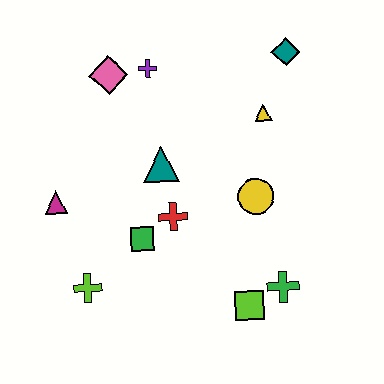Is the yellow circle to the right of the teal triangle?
Yes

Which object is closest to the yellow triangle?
The teal diamond is closest to the yellow triangle.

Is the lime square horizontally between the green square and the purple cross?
No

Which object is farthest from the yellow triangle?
The lime cross is farthest from the yellow triangle.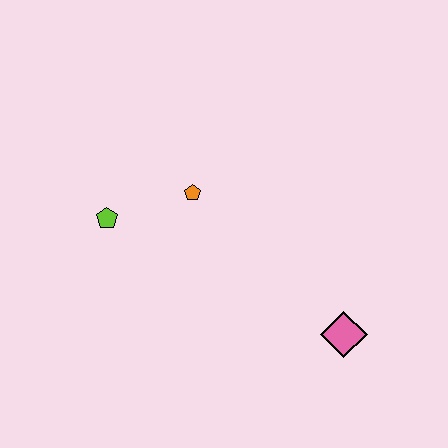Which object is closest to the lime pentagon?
The orange pentagon is closest to the lime pentagon.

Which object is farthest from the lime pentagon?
The pink diamond is farthest from the lime pentagon.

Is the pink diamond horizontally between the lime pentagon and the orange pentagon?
No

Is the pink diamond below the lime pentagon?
Yes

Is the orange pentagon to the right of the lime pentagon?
Yes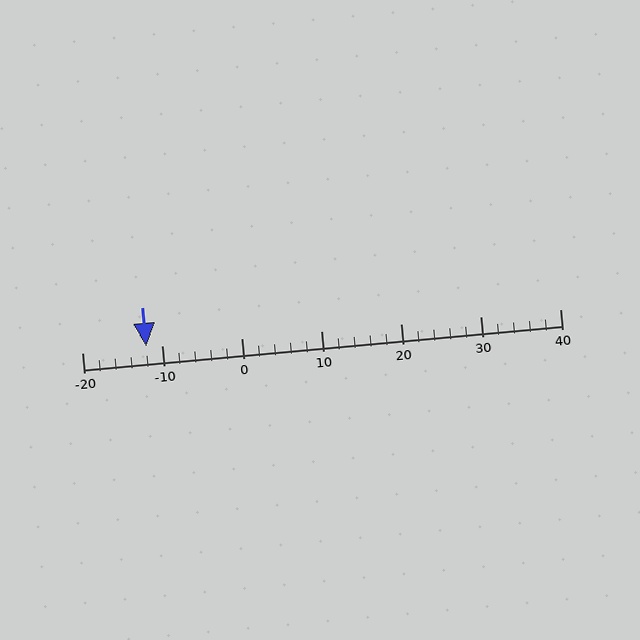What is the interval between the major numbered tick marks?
The major tick marks are spaced 10 units apart.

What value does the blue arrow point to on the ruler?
The blue arrow points to approximately -12.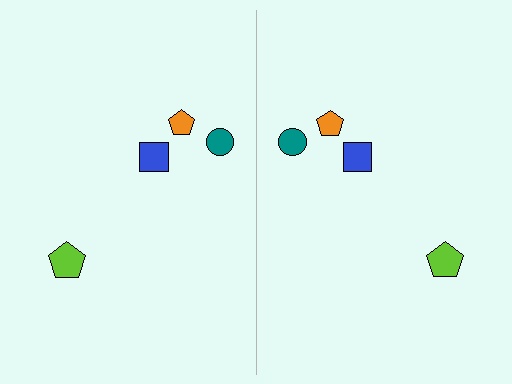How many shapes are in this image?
There are 8 shapes in this image.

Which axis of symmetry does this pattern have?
The pattern has a vertical axis of symmetry running through the center of the image.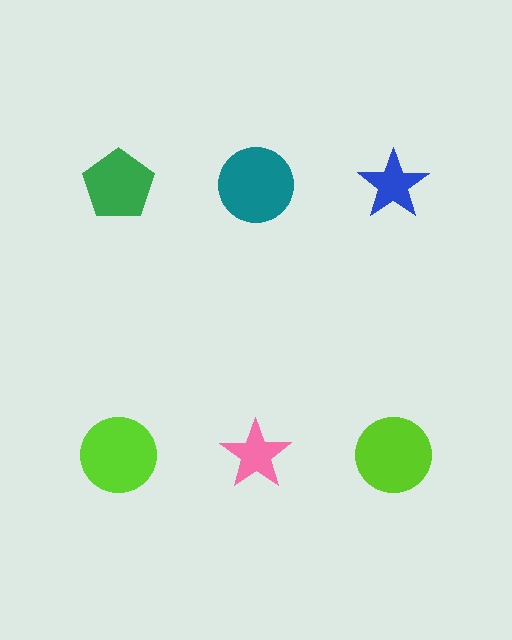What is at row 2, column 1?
A lime circle.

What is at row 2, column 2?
A pink star.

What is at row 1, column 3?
A blue star.